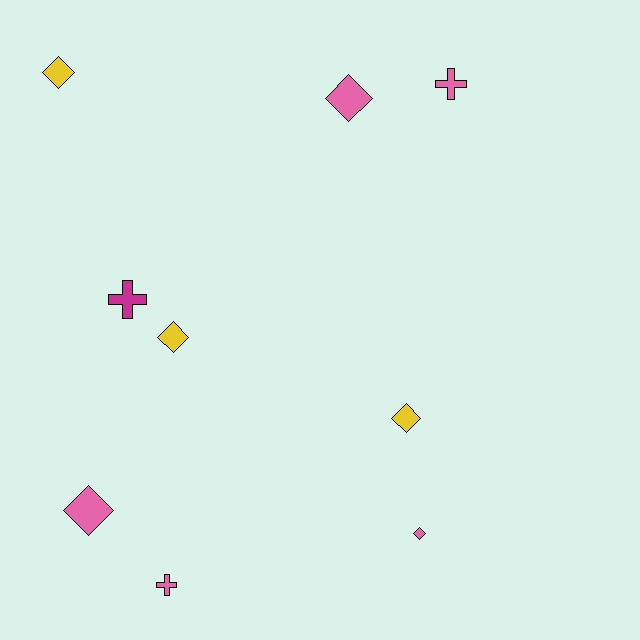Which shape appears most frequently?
Diamond, with 6 objects.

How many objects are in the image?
There are 9 objects.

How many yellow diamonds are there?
There are 3 yellow diamonds.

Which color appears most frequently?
Pink, with 5 objects.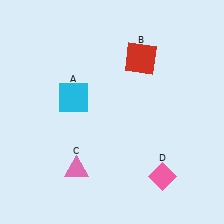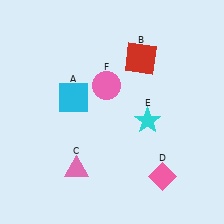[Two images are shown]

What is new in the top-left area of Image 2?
A pink circle (F) was added in the top-left area of Image 2.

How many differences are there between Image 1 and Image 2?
There are 2 differences between the two images.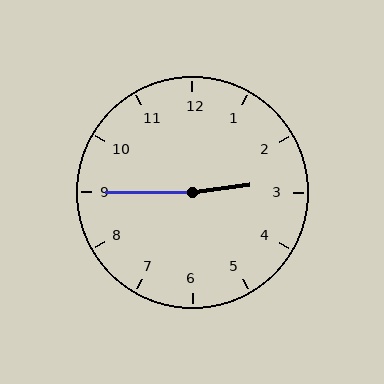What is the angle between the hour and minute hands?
Approximately 172 degrees.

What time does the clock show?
2:45.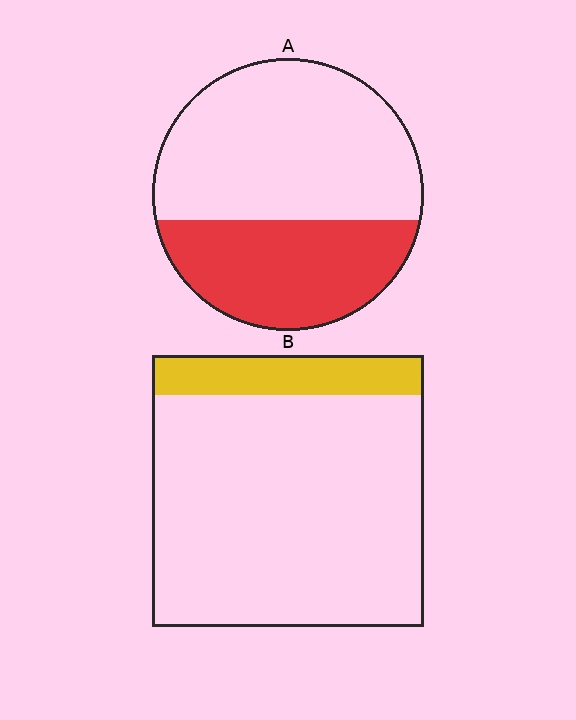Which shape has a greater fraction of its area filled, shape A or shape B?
Shape A.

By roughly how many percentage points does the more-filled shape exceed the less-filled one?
By roughly 25 percentage points (A over B).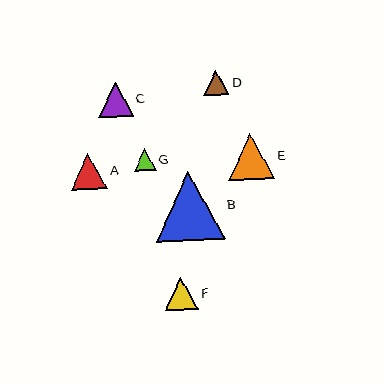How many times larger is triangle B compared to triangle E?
Triangle B is approximately 1.5 times the size of triangle E.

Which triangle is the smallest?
Triangle G is the smallest with a size of approximately 22 pixels.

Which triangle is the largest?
Triangle B is the largest with a size of approximately 69 pixels.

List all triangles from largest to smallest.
From largest to smallest: B, E, A, C, F, D, G.